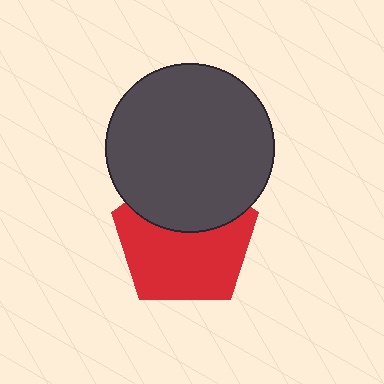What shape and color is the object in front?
The object in front is a dark gray circle.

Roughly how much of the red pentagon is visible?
About half of it is visible (roughly 63%).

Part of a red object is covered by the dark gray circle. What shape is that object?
It is a pentagon.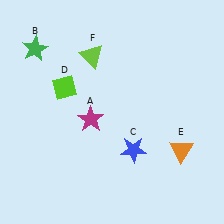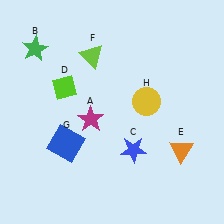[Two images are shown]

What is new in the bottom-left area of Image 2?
A blue square (G) was added in the bottom-left area of Image 2.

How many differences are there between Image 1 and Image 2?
There are 2 differences between the two images.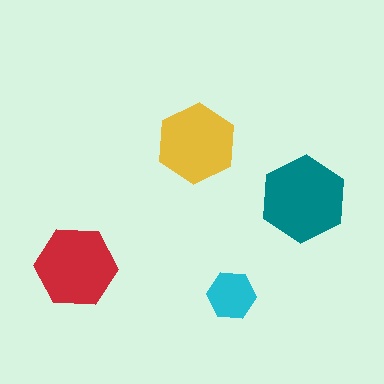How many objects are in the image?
There are 4 objects in the image.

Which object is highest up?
The yellow hexagon is topmost.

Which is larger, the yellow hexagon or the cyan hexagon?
The yellow one.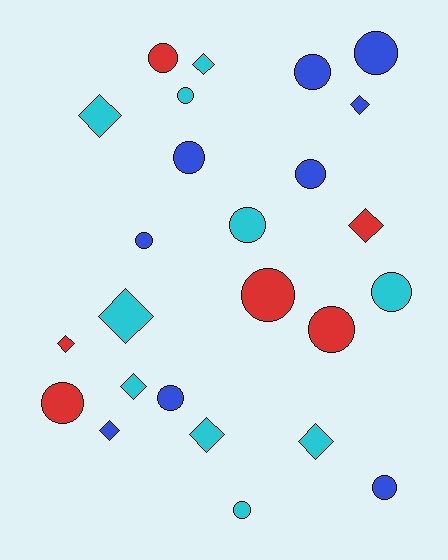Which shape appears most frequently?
Circle, with 15 objects.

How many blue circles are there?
There are 7 blue circles.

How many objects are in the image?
There are 25 objects.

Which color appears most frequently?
Cyan, with 10 objects.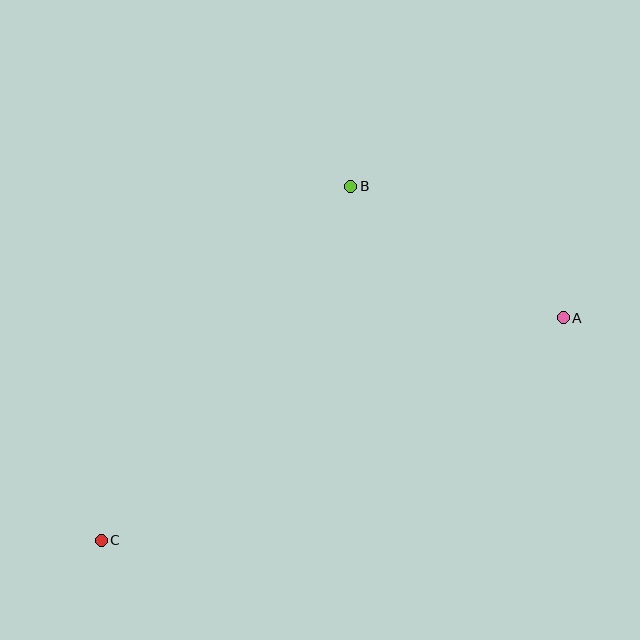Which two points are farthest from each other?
Points A and C are farthest from each other.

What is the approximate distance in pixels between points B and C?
The distance between B and C is approximately 433 pixels.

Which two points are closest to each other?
Points A and B are closest to each other.